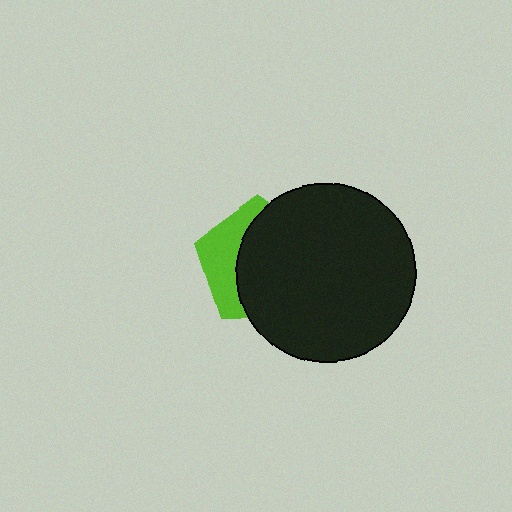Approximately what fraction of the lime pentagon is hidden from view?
Roughly 66% of the lime pentagon is hidden behind the black circle.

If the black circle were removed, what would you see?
You would see the complete lime pentagon.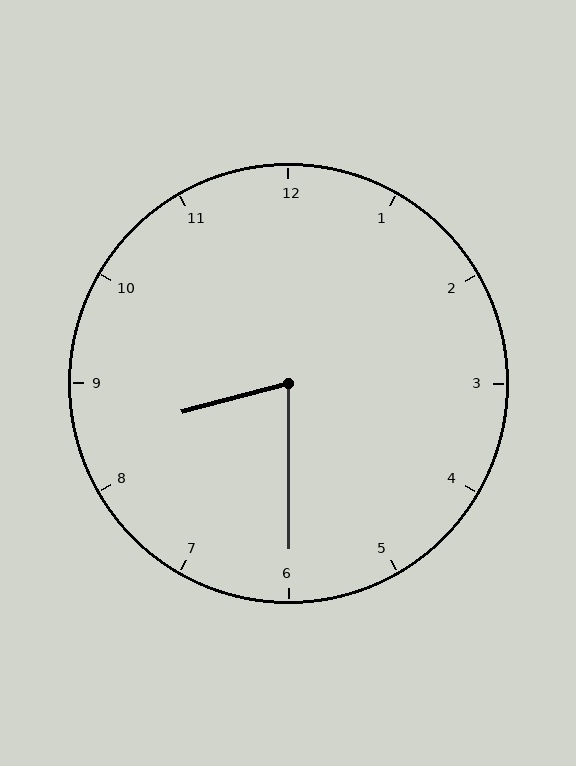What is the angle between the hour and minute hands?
Approximately 75 degrees.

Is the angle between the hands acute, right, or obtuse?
It is acute.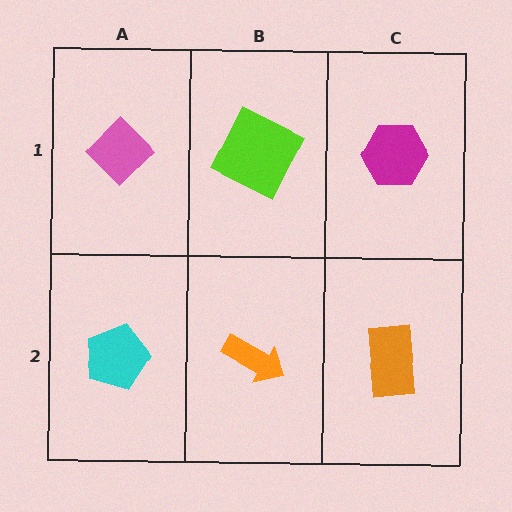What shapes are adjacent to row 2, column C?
A magenta hexagon (row 1, column C), an orange arrow (row 2, column B).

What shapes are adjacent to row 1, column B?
An orange arrow (row 2, column B), a pink diamond (row 1, column A), a magenta hexagon (row 1, column C).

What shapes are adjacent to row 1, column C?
An orange rectangle (row 2, column C), a lime square (row 1, column B).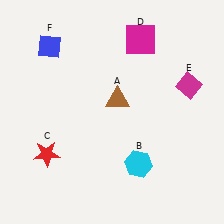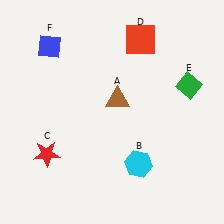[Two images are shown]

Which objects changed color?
D changed from magenta to red. E changed from magenta to green.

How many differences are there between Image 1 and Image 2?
There are 2 differences between the two images.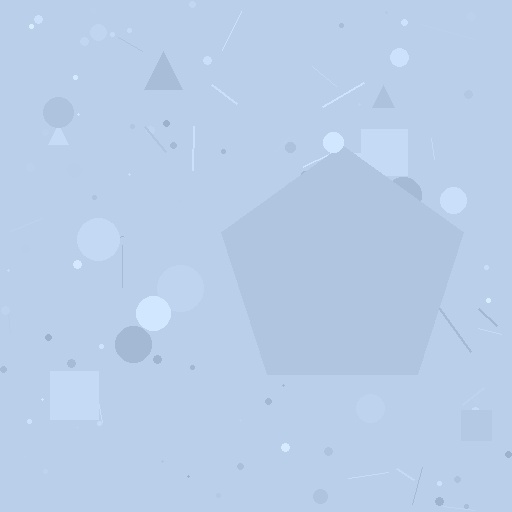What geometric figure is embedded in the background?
A pentagon is embedded in the background.